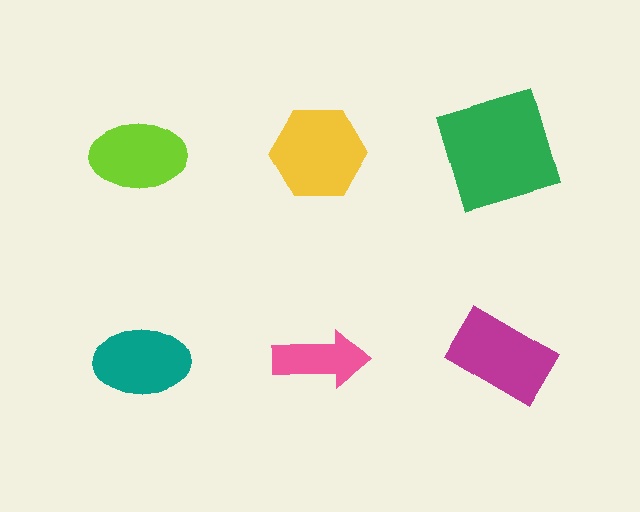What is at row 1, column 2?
A yellow hexagon.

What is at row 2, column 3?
A magenta rectangle.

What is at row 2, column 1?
A teal ellipse.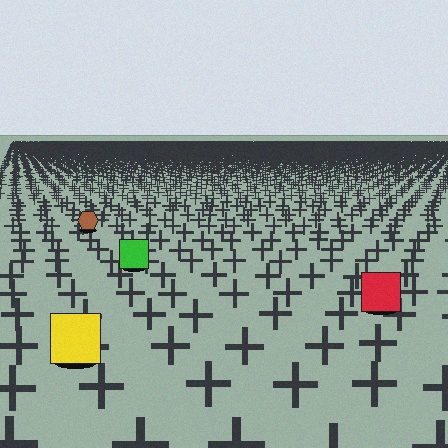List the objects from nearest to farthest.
From nearest to farthest: the yellow square, the red square, the green square, the brown hexagon.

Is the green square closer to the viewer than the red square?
No. The red square is closer — you can tell from the texture gradient: the ground texture is coarser near it.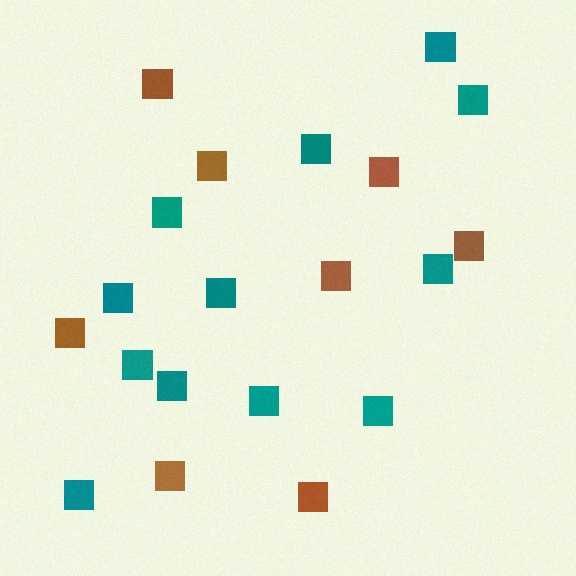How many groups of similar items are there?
There are 2 groups: one group of teal squares (12) and one group of brown squares (8).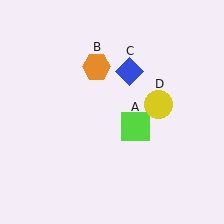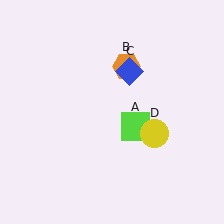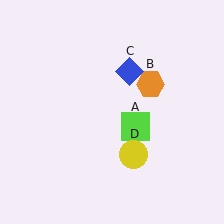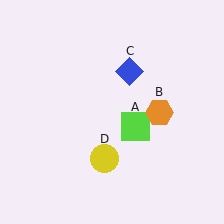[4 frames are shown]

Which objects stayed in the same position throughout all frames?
Lime square (object A) and blue diamond (object C) remained stationary.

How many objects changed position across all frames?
2 objects changed position: orange hexagon (object B), yellow circle (object D).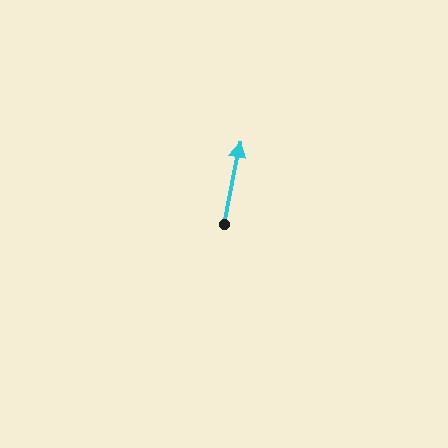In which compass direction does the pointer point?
North.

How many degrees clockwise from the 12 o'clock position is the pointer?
Approximately 11 degrees.